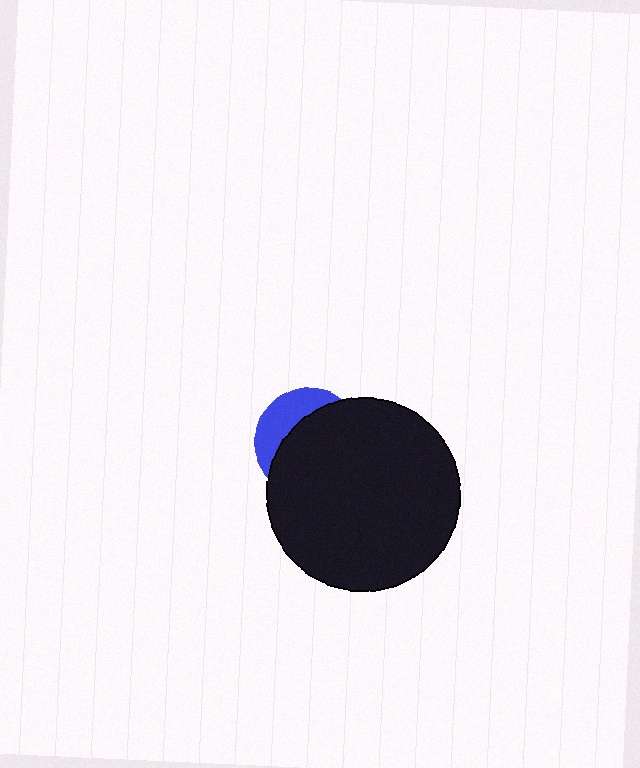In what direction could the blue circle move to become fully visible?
The blue circle could move toward the upper-left. That would shift it out from behind the black circle entirely.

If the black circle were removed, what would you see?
You would see the complete blue circle.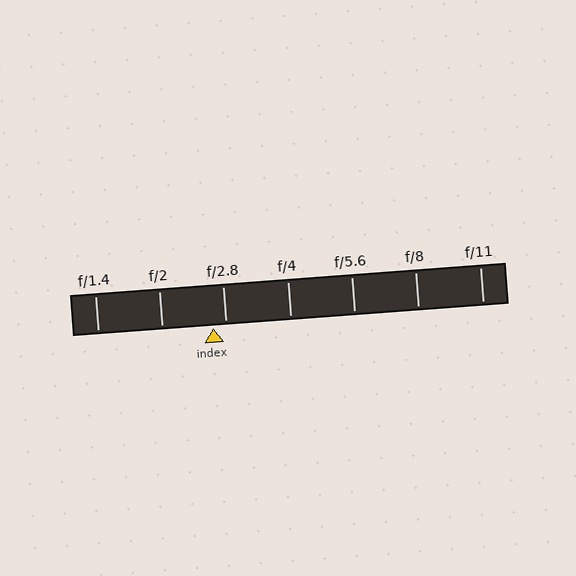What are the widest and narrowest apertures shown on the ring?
The widest aperture shown is f/1.4 and the narrowest is f/11.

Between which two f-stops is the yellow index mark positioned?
The index mark is between f/2 and f/2.8.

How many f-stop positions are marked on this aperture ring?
There are 7 f-stop positions marked.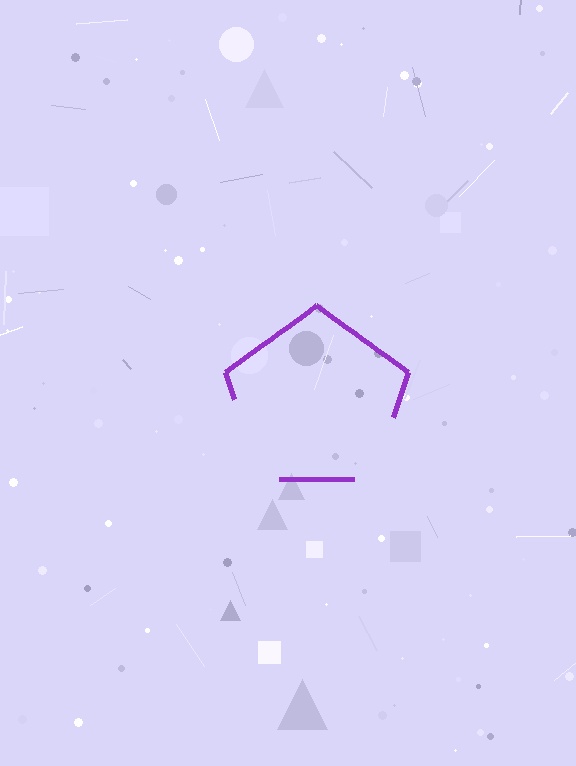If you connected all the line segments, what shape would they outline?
They would outline a pentagon.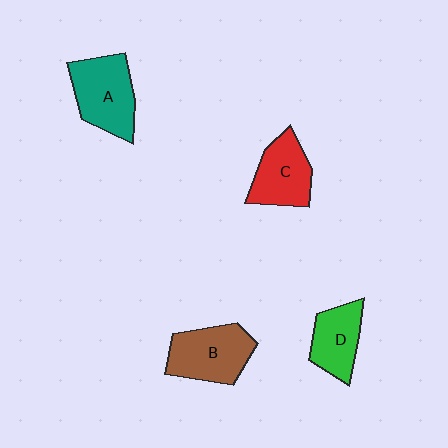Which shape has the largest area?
Shape A (teal).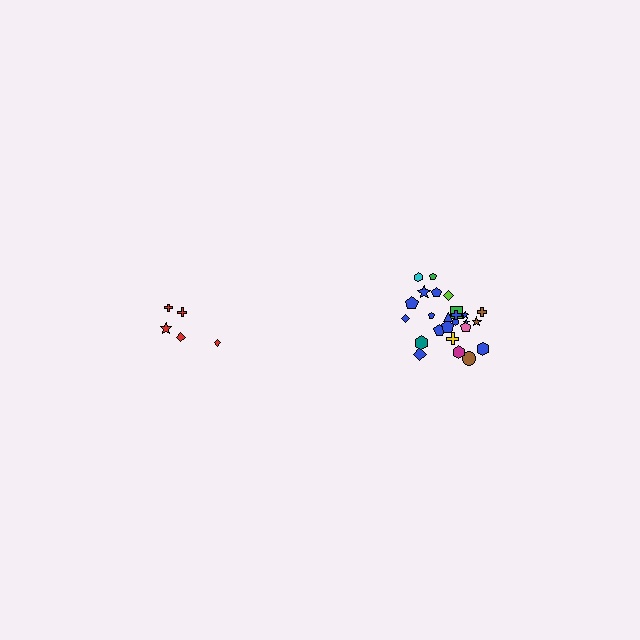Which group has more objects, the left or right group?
The right group.